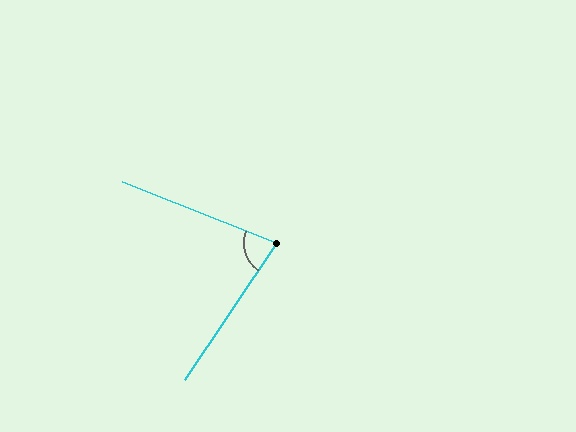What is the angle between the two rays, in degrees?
Approximately 78 degrees.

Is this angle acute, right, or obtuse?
It is acute.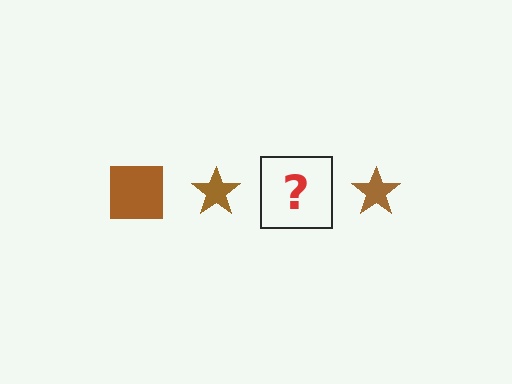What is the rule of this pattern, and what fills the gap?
The rule is that the pattern cycles through square, star shapes in brown. The gap should be filled with a brown square.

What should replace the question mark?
The question mark should be replaced with a brown square.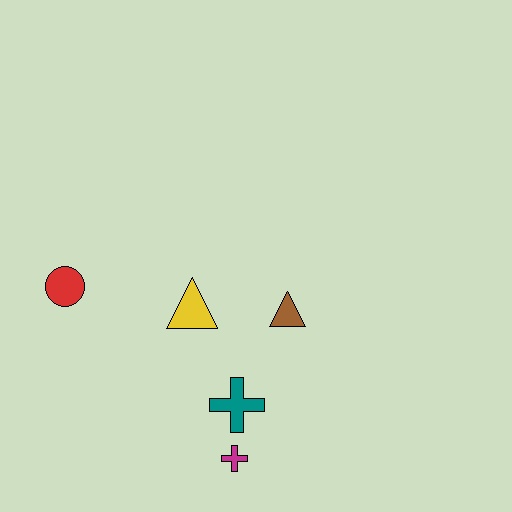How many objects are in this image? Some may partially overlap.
There are 5 objects.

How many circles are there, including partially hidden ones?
There is 1 circle.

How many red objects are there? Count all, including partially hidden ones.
There is 1 red object.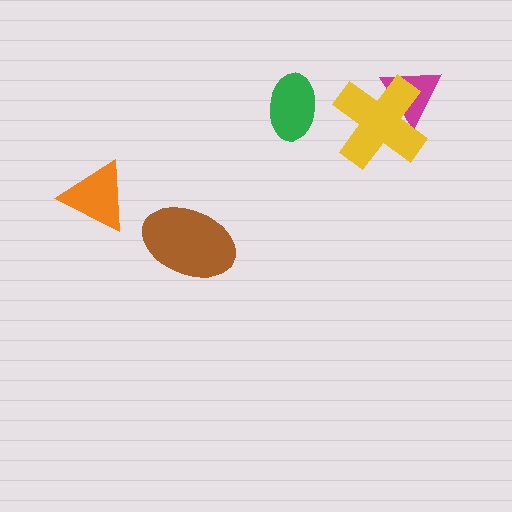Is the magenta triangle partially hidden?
Yes, it is partially covered by another shape.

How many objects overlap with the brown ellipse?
0 objects overlap with the brown ellipse.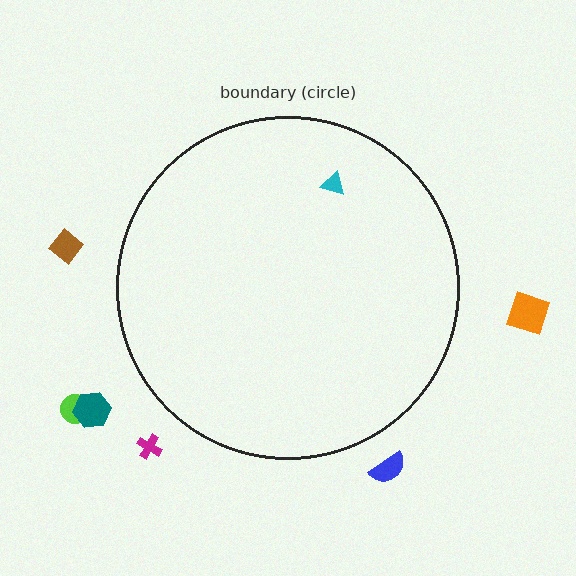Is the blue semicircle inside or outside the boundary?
Outside.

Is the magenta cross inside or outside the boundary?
Outside.